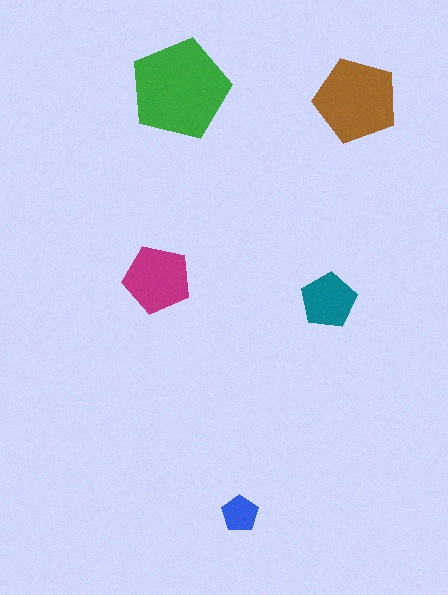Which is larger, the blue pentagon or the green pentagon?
The green one.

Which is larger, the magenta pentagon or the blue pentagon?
The magenta one.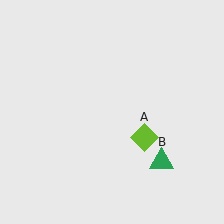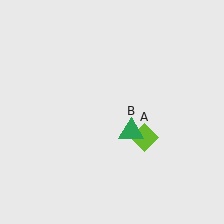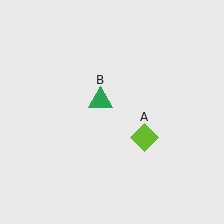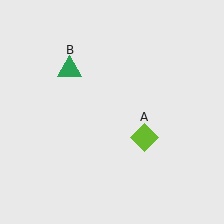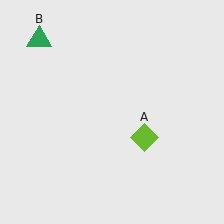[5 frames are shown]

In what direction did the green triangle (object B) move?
The green triangle (object B) moved up and to the left.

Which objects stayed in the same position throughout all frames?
Lime diamond (object A) remained stationary.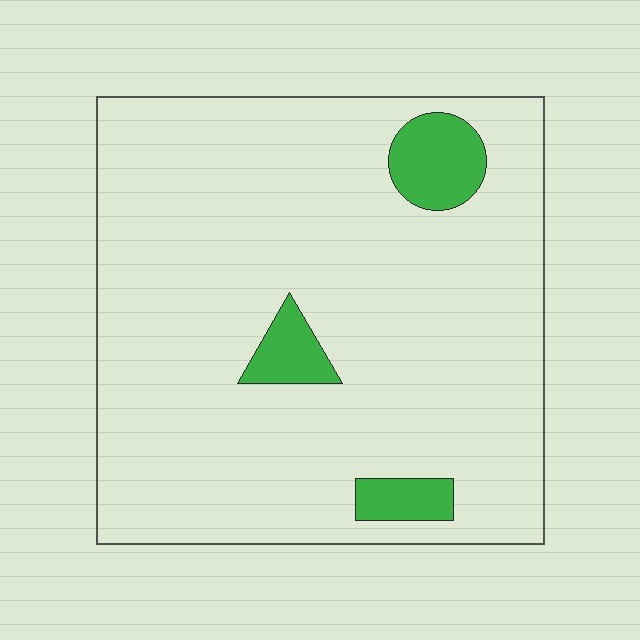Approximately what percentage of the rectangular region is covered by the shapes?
Approximately 10%.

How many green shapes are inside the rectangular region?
3.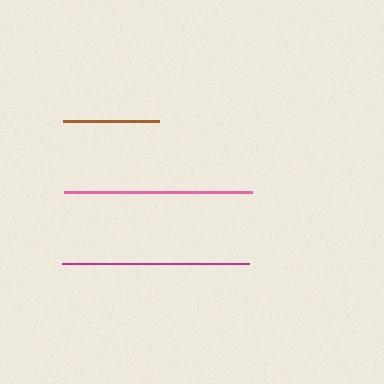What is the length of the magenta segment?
The magenta segment is approximately 187 pixels long.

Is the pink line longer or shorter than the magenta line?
The pink line is longer than the magenta line.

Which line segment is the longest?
The pink line is the longest at approximately 188 pixels.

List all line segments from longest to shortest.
From longest to shortest: pink, magenta, brown.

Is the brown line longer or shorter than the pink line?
The pink line is longer than the brown line.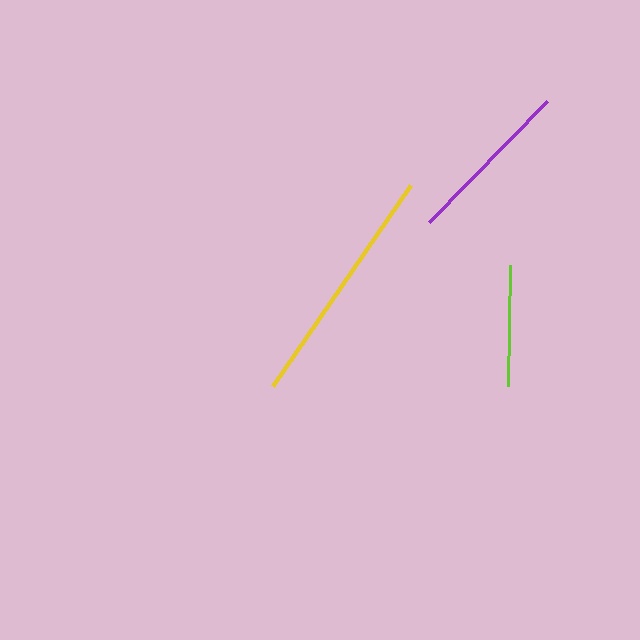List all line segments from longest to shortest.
From longest to shortest: yellow, purple, lime.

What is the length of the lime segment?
The lime segment is approximately 121 pixels long.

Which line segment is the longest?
The yellow line is the longest at approximately 243 pixels.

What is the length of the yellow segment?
The yellow segment is approximately 243 pixels long.